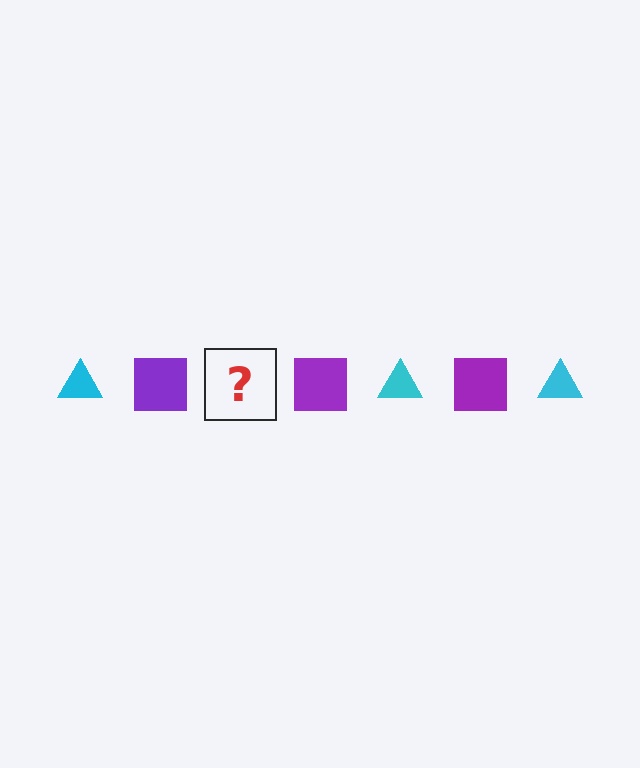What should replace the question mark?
The question mark should be replaced with a cyan triangle.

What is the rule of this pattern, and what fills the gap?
The rule is that the pattern alternates between cyan triangle and purple square. The gap should be filled with a cyan triangle.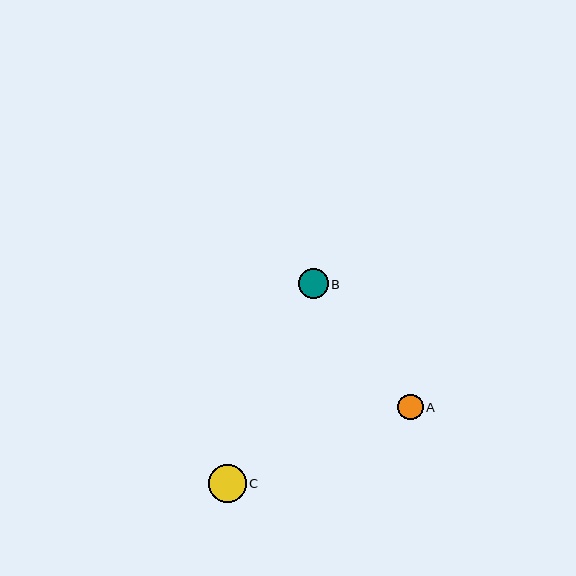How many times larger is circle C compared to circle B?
Circle C is approximately 1.3 times the size of circle B.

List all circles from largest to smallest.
From largest to smallest: C, B, A.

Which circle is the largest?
Circle C is the largest with a size of approximately 38 pixels.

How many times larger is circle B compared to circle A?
Circle B is approximately 1.2 times the size of circle A.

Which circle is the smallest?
Circle A is the smallest with a size of approximately 26 pixels.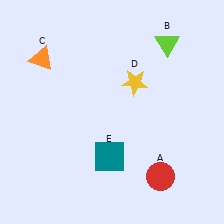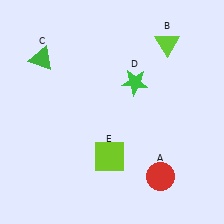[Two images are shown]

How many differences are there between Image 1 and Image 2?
There are 3 differences between the two images.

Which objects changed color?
C changed from orange to green. D changed from yellow to green. E changed from teal to lime.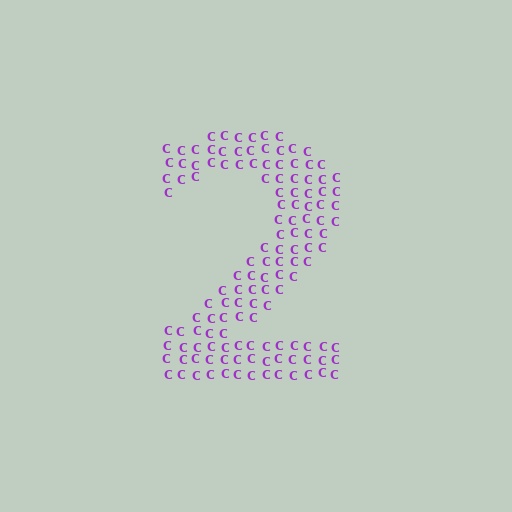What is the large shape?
The large shape is the digit 2.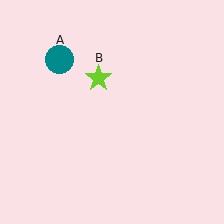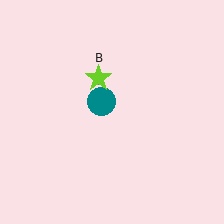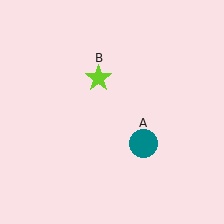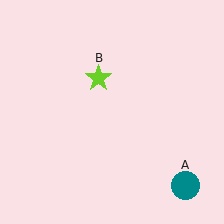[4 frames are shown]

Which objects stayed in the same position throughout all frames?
Lime star (object B) remained stationary.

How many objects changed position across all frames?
1 object changed position: teal circle (object A).